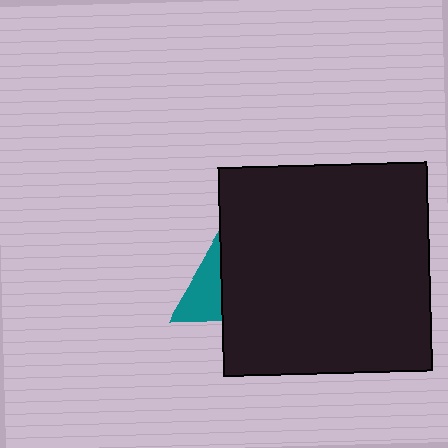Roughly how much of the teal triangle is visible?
A small part of it is visible (roughly 42%).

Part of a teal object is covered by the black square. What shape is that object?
It is a triangle.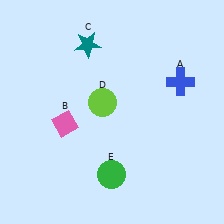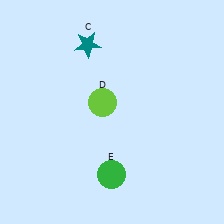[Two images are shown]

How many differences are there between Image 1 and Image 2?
There are 2 differences between the two images.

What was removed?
The blue cross (A), the pink diamond (B) were removed in Image 2.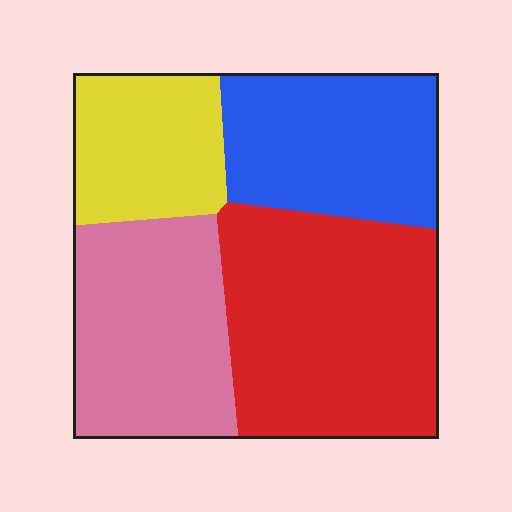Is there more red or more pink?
Red.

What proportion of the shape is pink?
Pink covers roughly 25% of the shape.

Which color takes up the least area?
Yellow, at roughly 15%.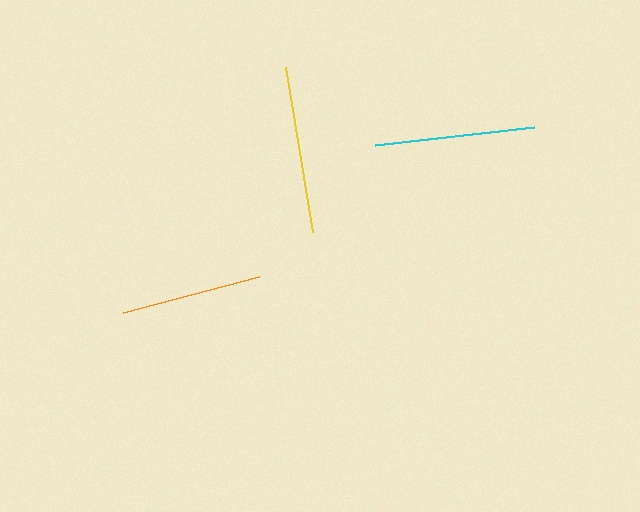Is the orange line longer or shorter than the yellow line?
The yellow line is longer than the orange line.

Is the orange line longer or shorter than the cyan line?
The cyan line is longer than the orange line.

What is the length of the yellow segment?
The yellow segment is approximately 167 pixels long.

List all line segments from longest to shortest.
From longest to shortest: yellow, cyan, orange.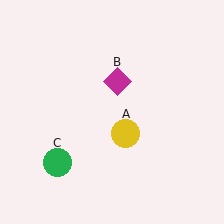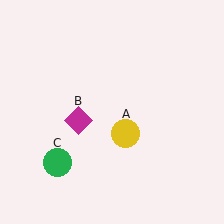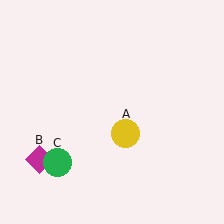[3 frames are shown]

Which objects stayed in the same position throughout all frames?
Yellow circle (object A) and green circle (object C) remained stationary.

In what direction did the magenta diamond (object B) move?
The magenta diamond (object B) moved down and to the left.